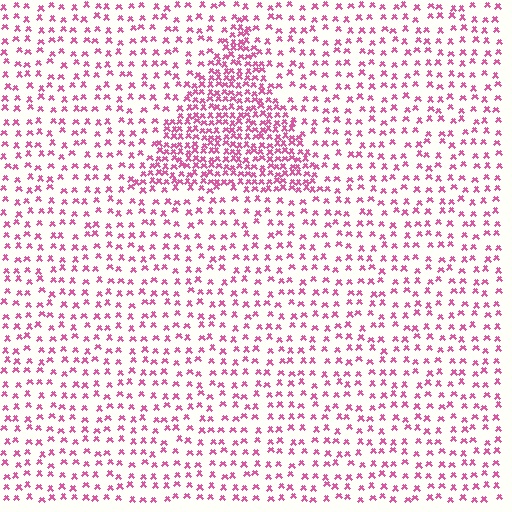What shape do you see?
I see a triangle.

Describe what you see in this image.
The image contains small pink elements arranged at two different densities. A triangle-shaped region is visible where the elements are more densely packed than the surrounding area.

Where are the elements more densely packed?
The elements are more densely packed inside the triangle boundary.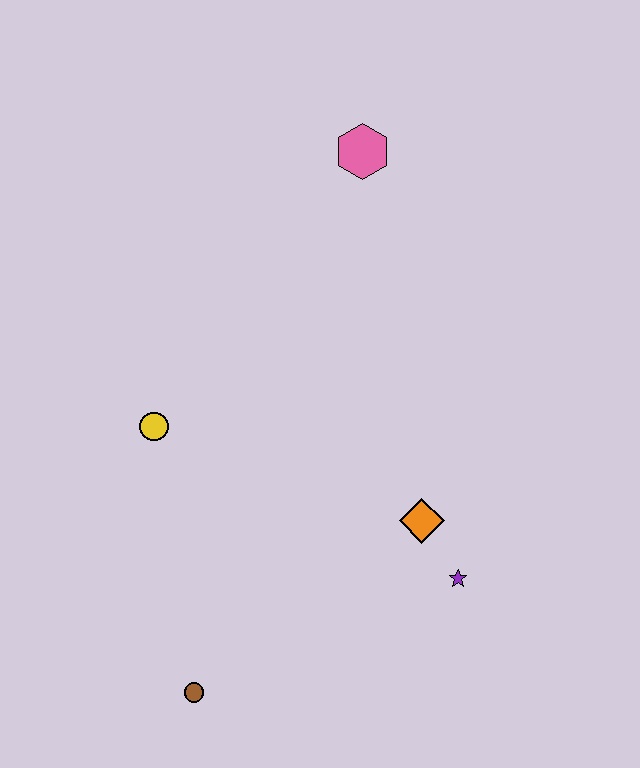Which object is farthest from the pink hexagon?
The brown circle is farthest from the pink hexagon.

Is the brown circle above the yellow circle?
No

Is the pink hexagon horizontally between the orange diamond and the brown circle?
Yes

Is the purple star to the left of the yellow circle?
No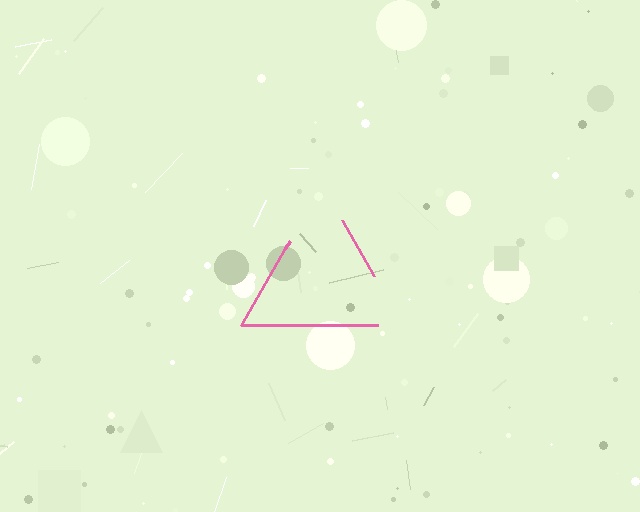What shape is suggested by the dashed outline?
The dashed outline suggests a triangle.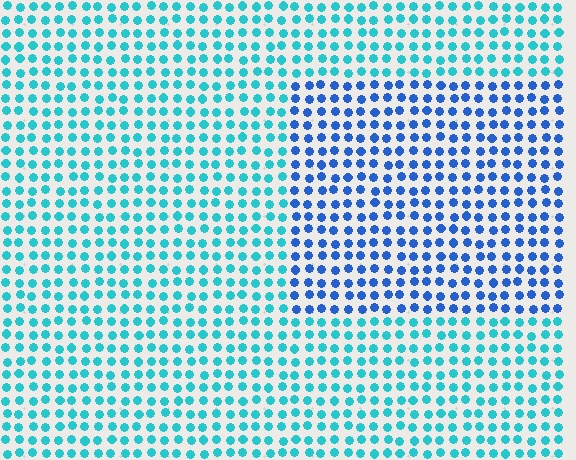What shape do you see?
I see a rectangle.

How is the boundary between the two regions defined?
The boundary is defined purely by a slight shift in hue (about 38 degrees). Spacing, size, and orientation are identical on both sides.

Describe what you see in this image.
The image is filled with small cyan elements in a uniform arrangement. A rectangle-shaped region is visible where the elements are tinted to a slightly different hue, forming a subtle color boundary.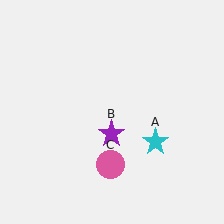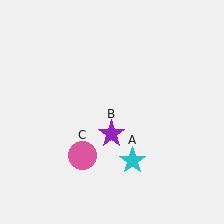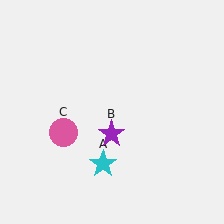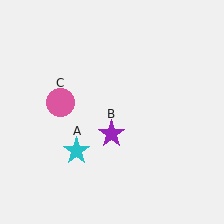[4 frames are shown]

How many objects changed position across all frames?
2 objects changed position: cyan star (object A), pink circle (object C).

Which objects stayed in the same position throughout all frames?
Purple star (object B) remained stationary.